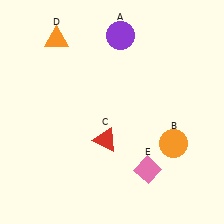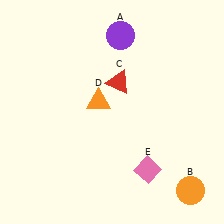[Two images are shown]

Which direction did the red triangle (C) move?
The red triangle (C) moved up.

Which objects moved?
The objects that moved are: the orange circle (B), the red triangle (C), the orange triangle (D).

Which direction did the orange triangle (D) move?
The orange triangle (D) moved down.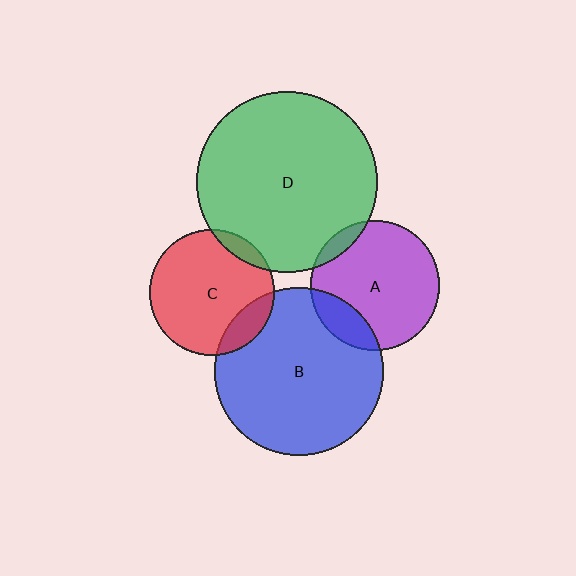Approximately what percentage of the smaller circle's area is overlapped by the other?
Approximately 10%.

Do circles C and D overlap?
Yes.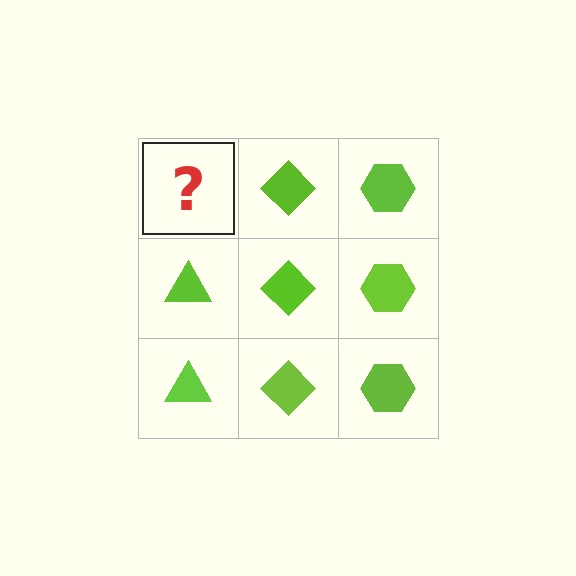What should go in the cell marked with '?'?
The missing cell should contain a lime triangle.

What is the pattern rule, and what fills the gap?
The rule is that each column has a consistent shape. The gap should be filled with a lime triangle.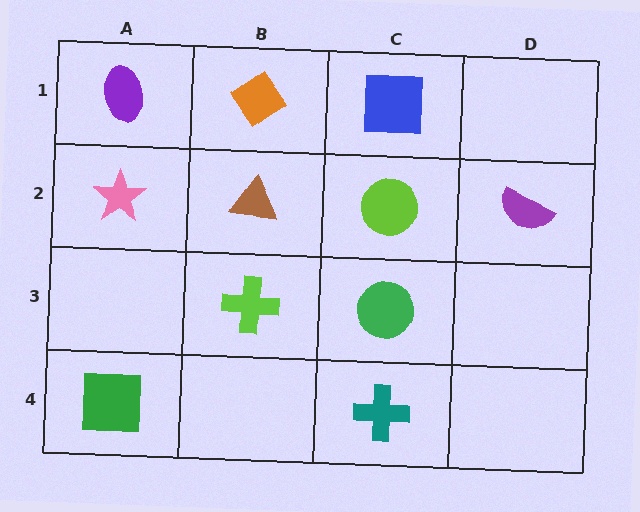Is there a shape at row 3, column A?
No, that cell is empty.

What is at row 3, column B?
A lime cross.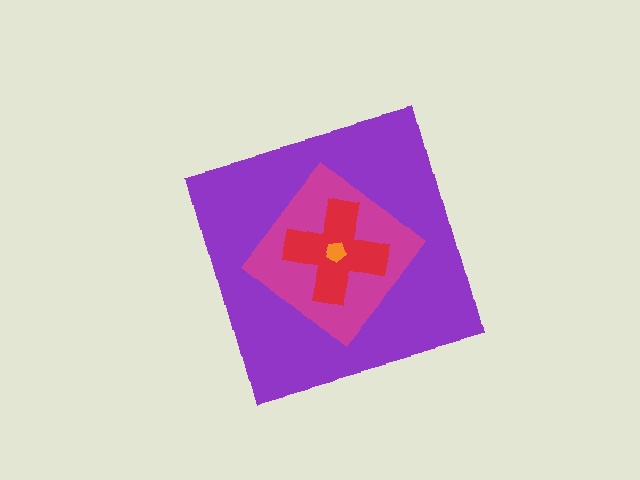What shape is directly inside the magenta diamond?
The red cross.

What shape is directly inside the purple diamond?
The magenta diamond.